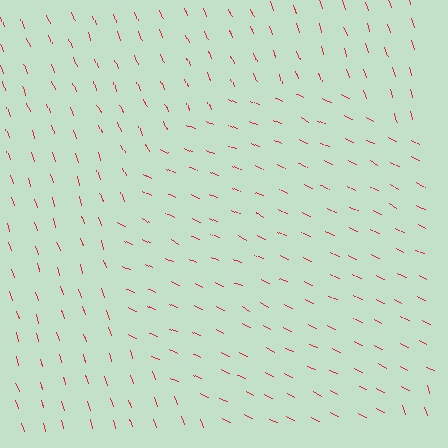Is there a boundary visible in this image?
Yes, there is a texture boundary formed by a change in line orientation.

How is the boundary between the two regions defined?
The boundary is defined purely by a change in line orientation (approximately 45 degrees difference). All lines are the same color and thickness.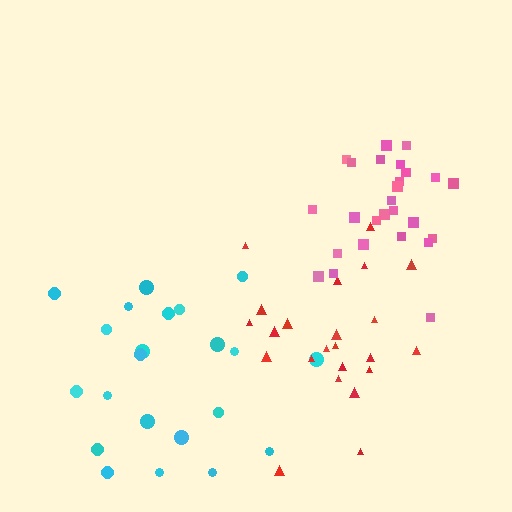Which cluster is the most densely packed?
Pink.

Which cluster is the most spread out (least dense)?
Cyan.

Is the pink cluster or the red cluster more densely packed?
Pink.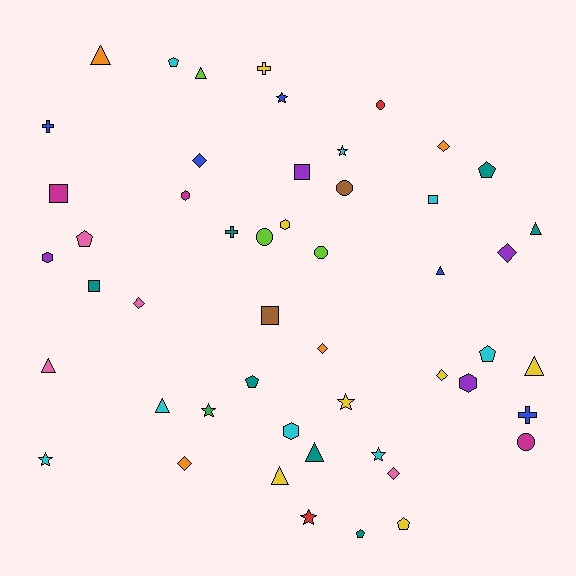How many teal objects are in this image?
There are 7 teal objects.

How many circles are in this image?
There are 5 circles.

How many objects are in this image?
There are 50 objects.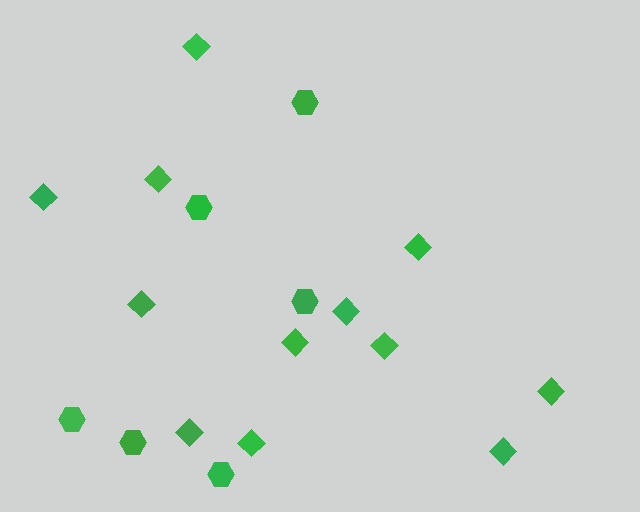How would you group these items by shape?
There are 2 groups: one group of diamonds (12) and one group of hexagons (6).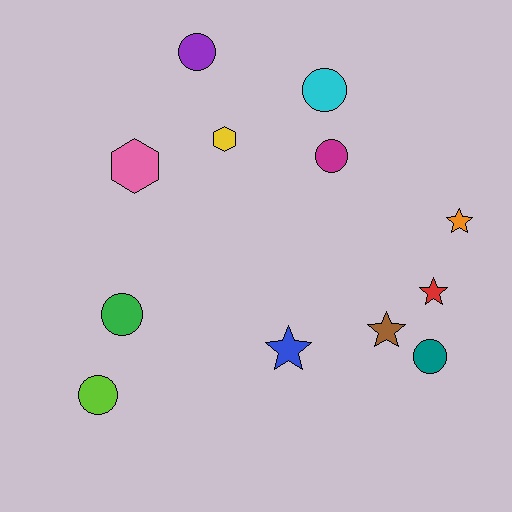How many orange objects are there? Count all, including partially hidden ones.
There is 1 orange object.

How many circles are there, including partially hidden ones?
There are 6 circles.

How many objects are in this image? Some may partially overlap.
There are 12 objects.